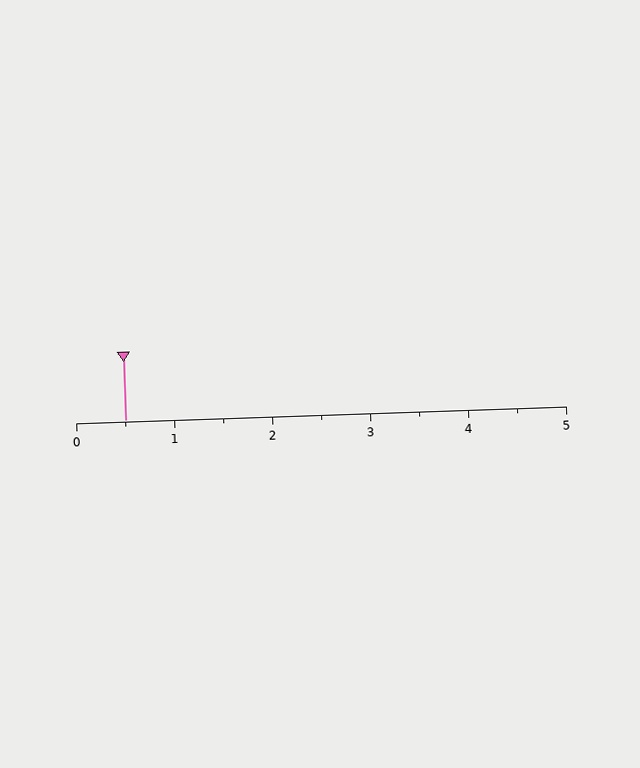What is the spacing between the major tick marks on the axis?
The major ticks are spaced 1 apart.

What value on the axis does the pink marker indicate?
The marker indicates approximately 0.5.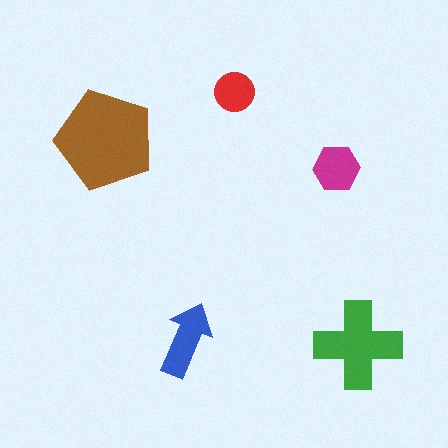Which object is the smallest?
The red circle.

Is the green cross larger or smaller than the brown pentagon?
Smaller.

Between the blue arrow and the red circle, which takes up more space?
The blue arrow.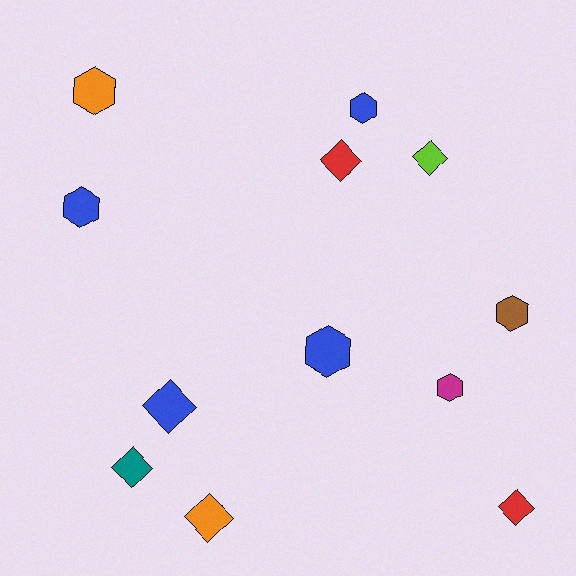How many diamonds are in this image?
There are 6 diamonds.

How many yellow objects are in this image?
There are no yellow objects.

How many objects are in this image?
There are 12 objects.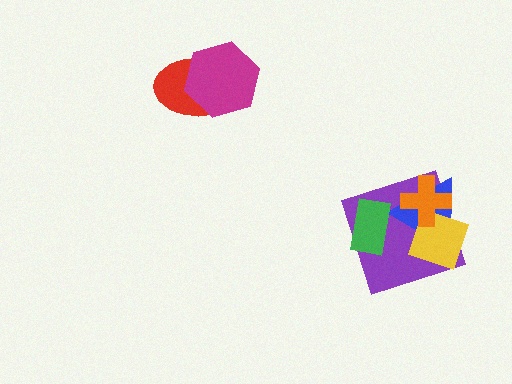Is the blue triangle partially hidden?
Yes, it is partially covered by another shape.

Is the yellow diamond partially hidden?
Yes, it is partially covered by another shape.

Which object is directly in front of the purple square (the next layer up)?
The blue triangle is directly in front of the purple square.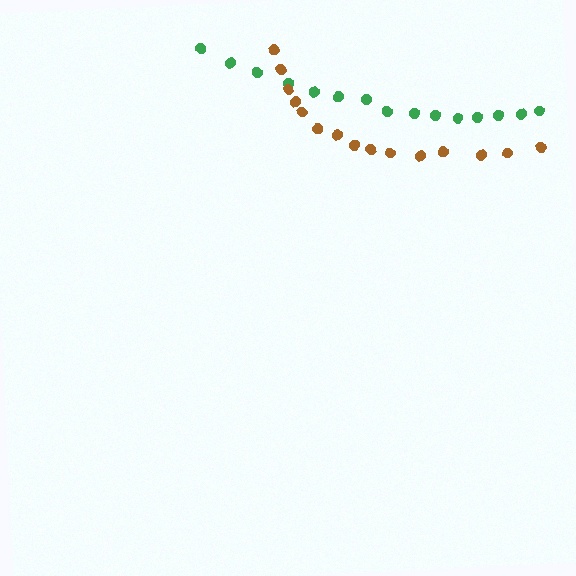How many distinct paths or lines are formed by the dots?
There are 2 distinct paths.